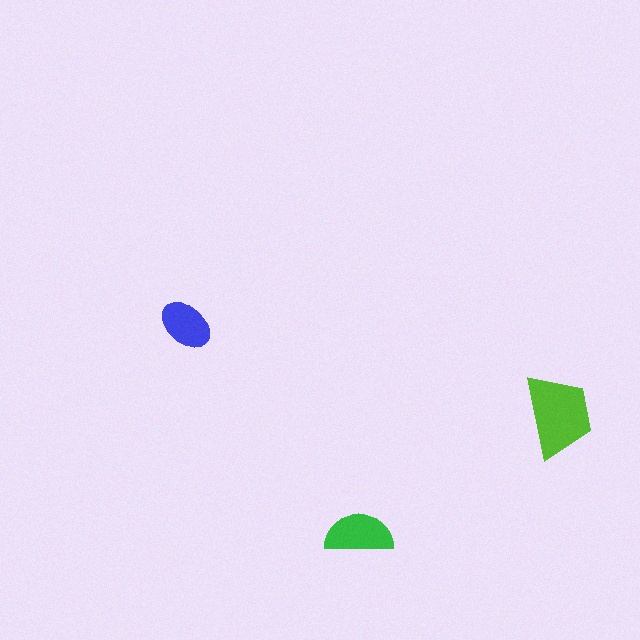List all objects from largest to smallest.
The lime trapezoid, the green semicircle, the blue ellipse.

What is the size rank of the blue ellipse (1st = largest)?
3rd.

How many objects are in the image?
There are 3 objects in the image.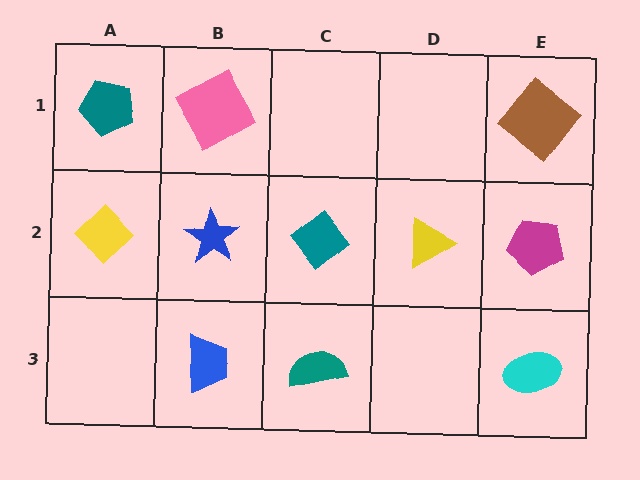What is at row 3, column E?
A cyan ellipse.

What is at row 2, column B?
A blue star.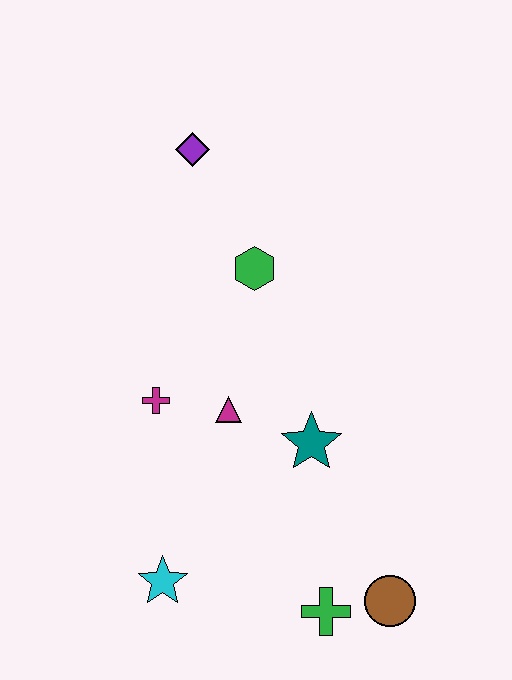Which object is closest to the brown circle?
The green cross is closest to the brown circle.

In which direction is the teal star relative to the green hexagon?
The teal star is below the green hexagon.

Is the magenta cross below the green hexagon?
Yes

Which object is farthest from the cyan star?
The purple diamond is farthest from the cyan star.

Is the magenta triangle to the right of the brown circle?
No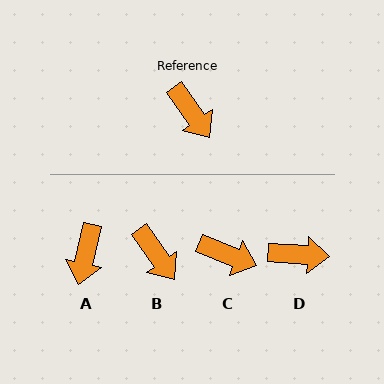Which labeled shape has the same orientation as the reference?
B.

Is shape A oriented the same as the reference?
No, it is off by about 49 degrees.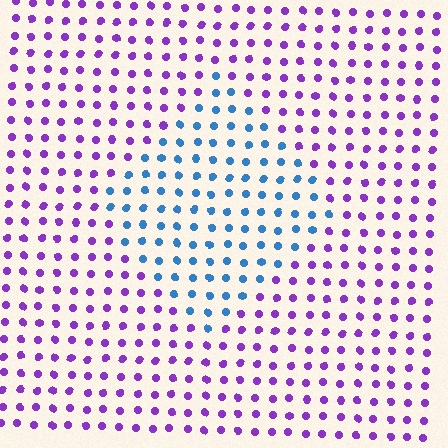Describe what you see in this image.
The image is filled with small purple elements in a uniform arrangement. A diamond-shaped region is visible where the elements are tinted to a slightly different hue, forming a subtle color boundary.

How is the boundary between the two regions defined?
The boundary is defined purely by a slight shift in hue (about 68 degrees). Spacing, size, and orientation are identical on both sides.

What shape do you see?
I see a diamond.